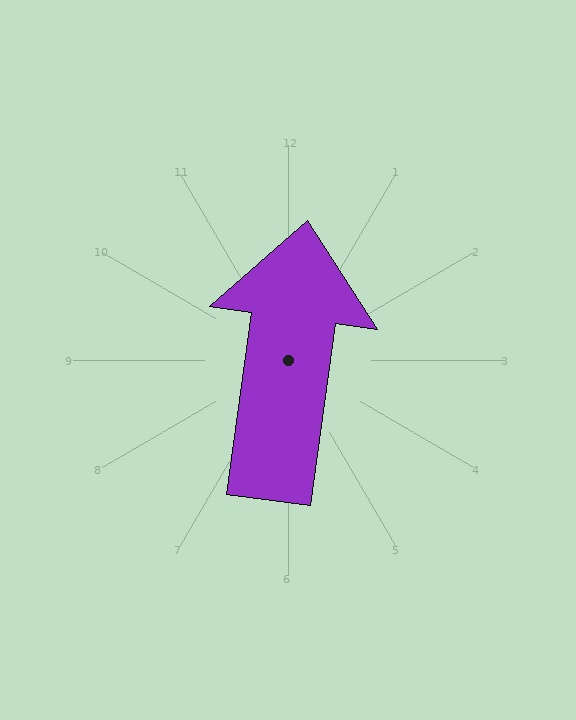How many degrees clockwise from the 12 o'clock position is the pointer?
Approximately 8 degrees.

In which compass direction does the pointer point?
North.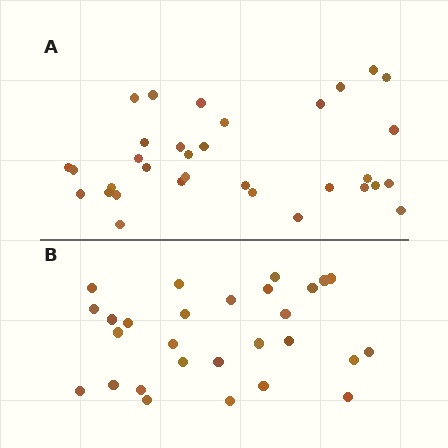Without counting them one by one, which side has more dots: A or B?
Region A (the top region) has more dots.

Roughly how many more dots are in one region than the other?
Region A has about 5 more dots than region B.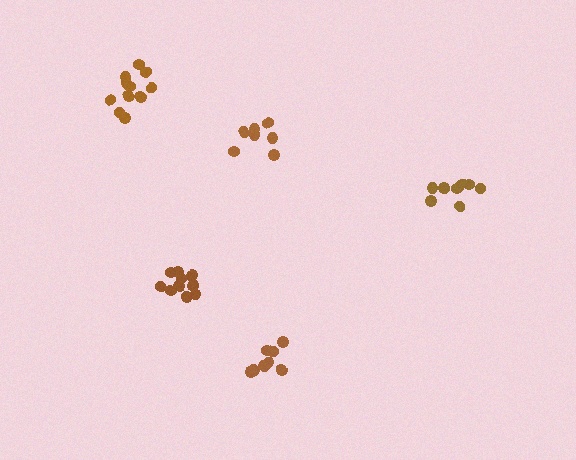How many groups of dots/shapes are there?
There are 5 groups.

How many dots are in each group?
Group 1: 9 dots, Group 2: 12 dots, Group 3: 11 dots, Group 4: 8 dots, Group 5: 7 dots (47 total).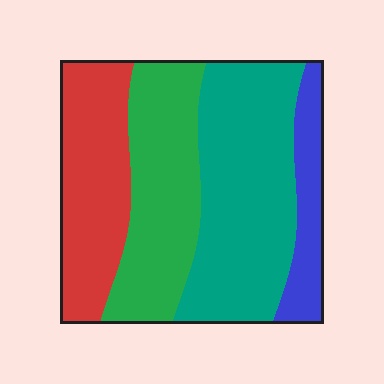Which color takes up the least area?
Blue, at roughly 10%.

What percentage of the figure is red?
Red covers 24% of the figure.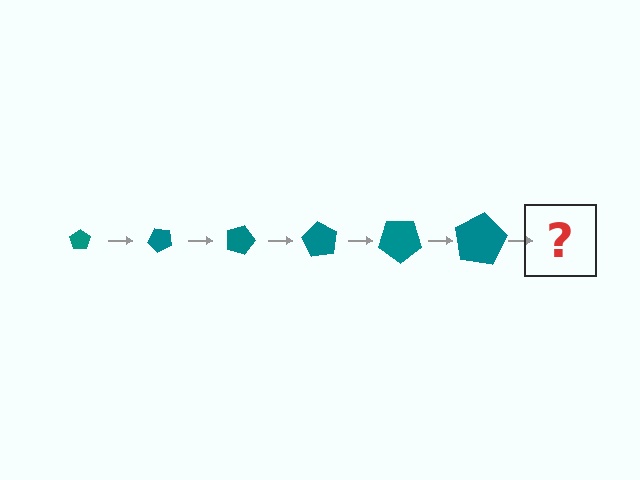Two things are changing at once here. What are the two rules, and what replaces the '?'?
The two rules are that the pentagon grows larger each step and it rotates 45 degrees each step. The '?' should be a pentagon, larger than the previous one and rotated 270 degrees from the start.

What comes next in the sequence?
The next element should be a pentagon, larger than the previous one and rotated 270 degrees from the start.